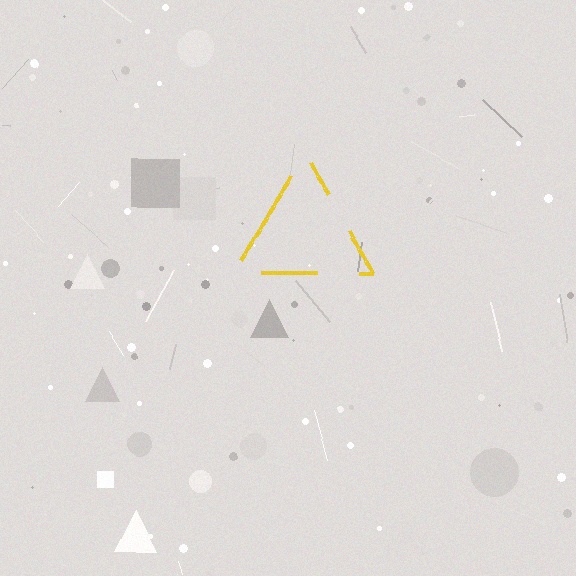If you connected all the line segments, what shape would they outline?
They would outline a triangle.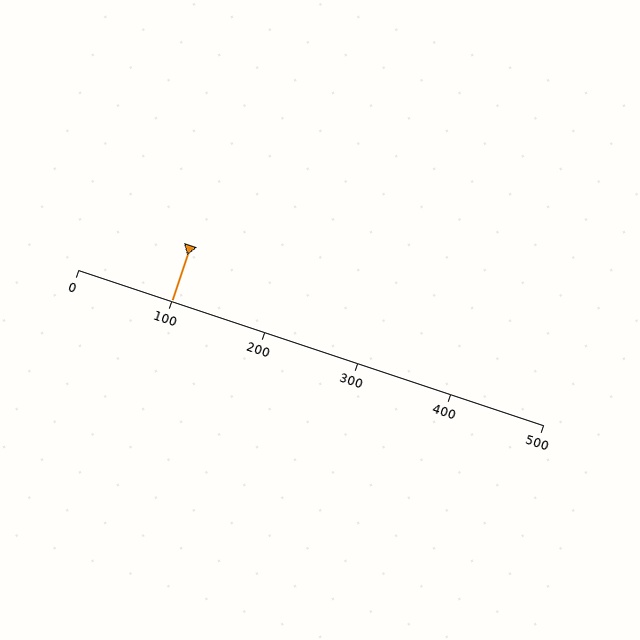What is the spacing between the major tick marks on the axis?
The major ticks are spaced 100 apart.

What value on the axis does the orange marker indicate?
The marker indicates approximately 100.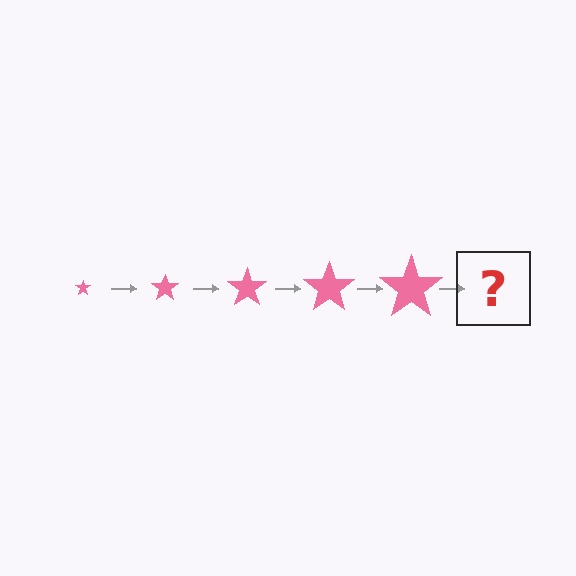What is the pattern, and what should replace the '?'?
The pattern is that the star gets progressively larger each step. The '?' should be a pink star, larger than the previous one.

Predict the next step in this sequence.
The next step is a pink star, larger than the previous one.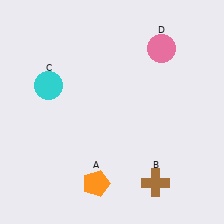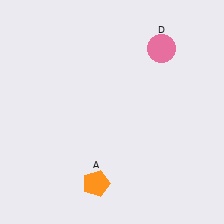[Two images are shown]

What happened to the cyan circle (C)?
The cyan circle (C) was removed in Image 2. It was in the top-left area of Image 1.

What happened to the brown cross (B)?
The brown cross (B) was removed in Image 2. It was in the bottom-right area of Image 1.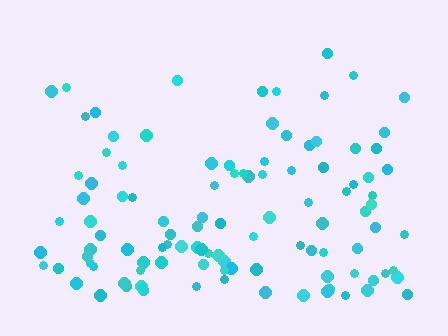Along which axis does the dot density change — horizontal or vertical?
Vertical.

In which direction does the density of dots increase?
From top to bottom, with the bottom side densest.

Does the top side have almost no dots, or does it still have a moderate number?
Still a moderate number, just noticeably fewer than the bottom.